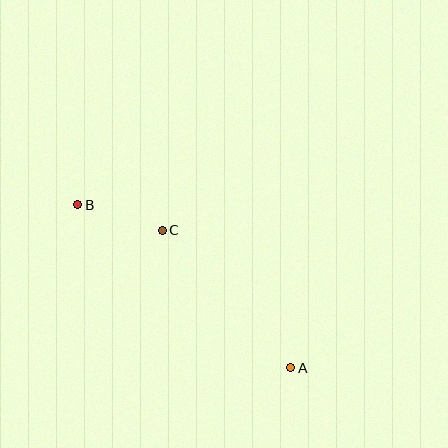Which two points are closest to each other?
Points B and C are closest to each other.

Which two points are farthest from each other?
Points A and B are farthest from each other.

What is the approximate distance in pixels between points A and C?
The distance between A and C is approximately 188 pixels.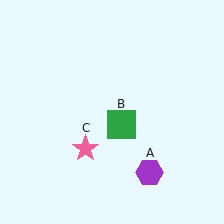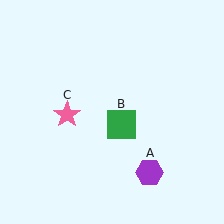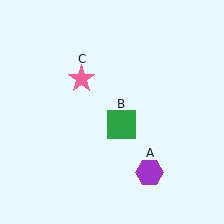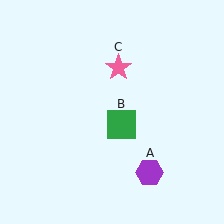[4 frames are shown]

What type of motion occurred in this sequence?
The pink star (object C) rotated clockwise around the center of the scene.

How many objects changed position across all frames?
1 object changed position: pink star (object C).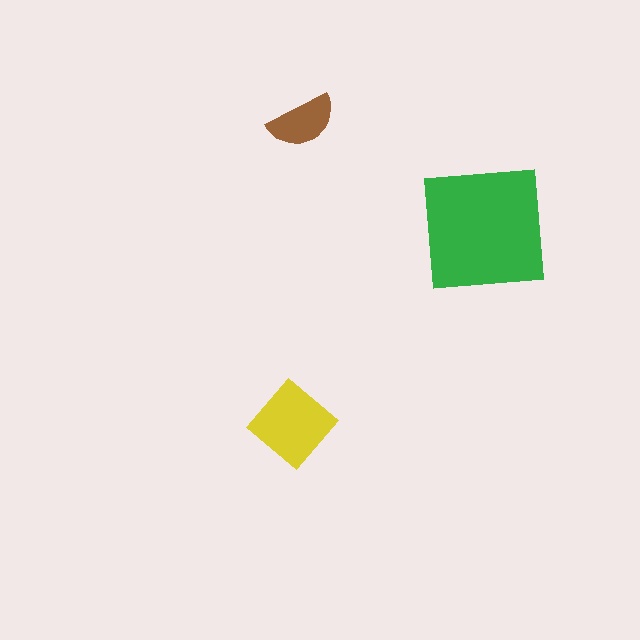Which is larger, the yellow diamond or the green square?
The green square.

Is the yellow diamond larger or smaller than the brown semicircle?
Larger.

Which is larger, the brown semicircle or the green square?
The green square.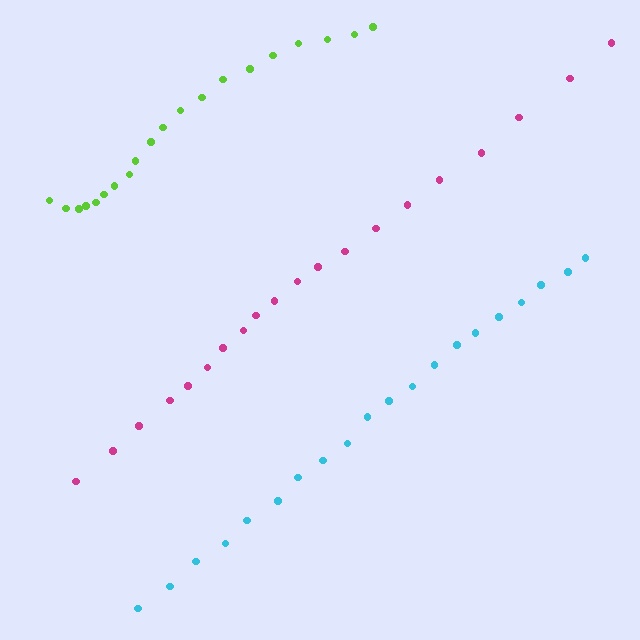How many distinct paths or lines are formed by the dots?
There are 3 distinct paths.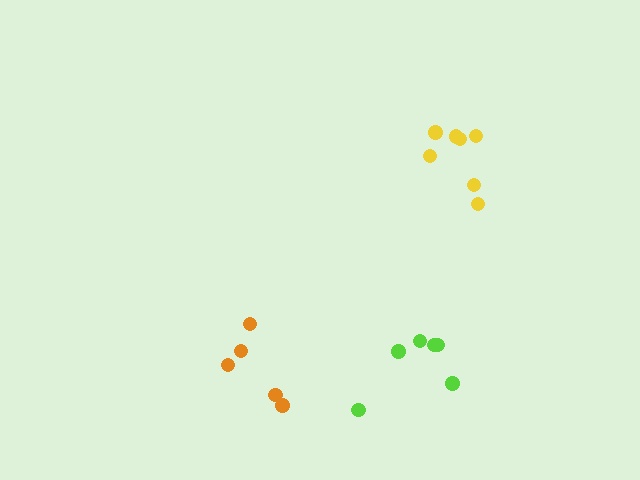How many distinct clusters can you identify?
There are 3 distinct clusters.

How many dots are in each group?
Group 1: 7 dots, Group 2: 5 dots, Group 3: 6 dots (18 total).